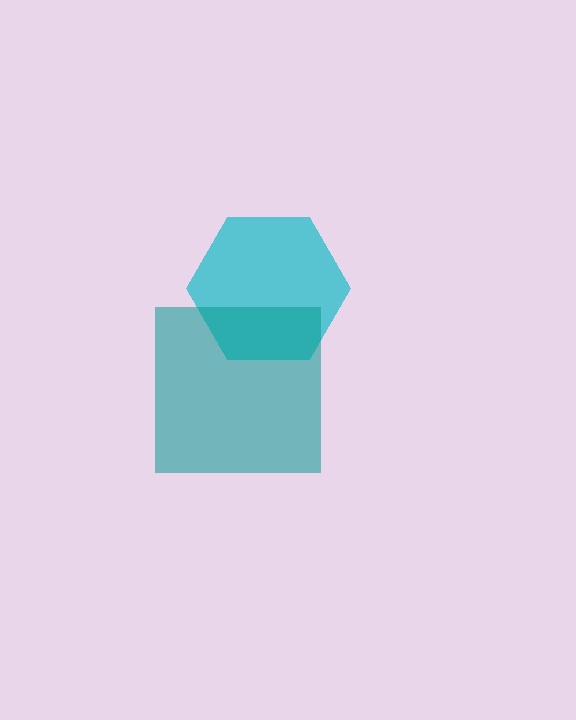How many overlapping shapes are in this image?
There are 2 overlapping shapes in the image.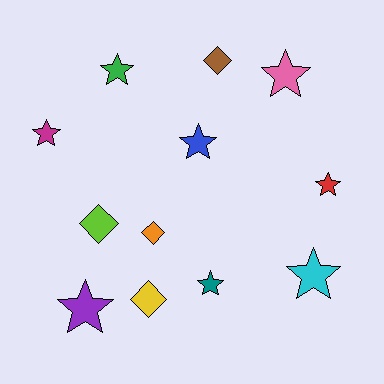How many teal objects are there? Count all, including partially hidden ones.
There is 1 teal object.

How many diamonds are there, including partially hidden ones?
There are 4 diamonds.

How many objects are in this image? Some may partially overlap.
There are 12 objects.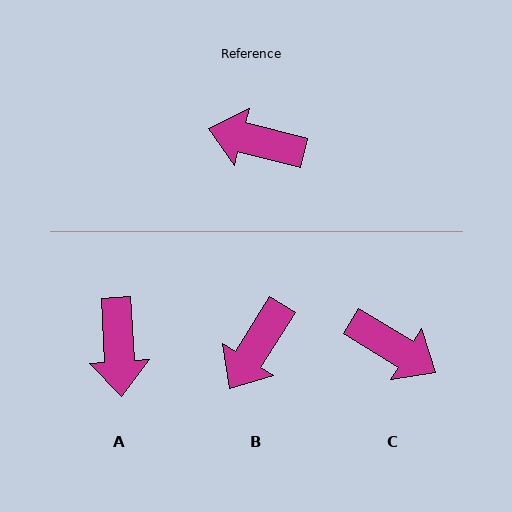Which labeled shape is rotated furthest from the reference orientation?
C, about 164 degrees away.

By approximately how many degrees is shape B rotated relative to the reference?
Approximately 72 degrees counter-clockwise.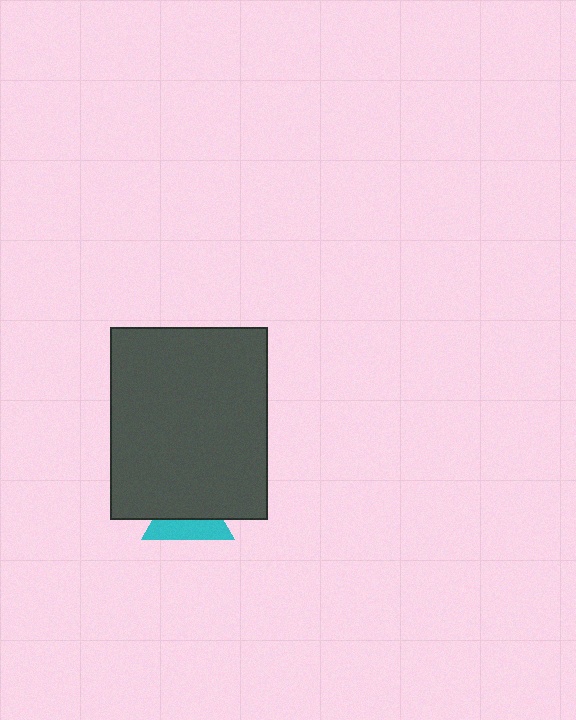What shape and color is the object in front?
The object in front is a dark gray rectangle.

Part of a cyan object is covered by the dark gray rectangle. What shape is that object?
It is a triangle.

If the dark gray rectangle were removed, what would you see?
You would see the complete cyan triangle.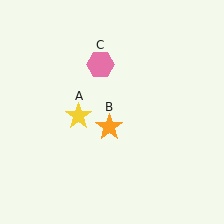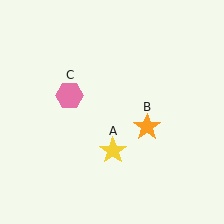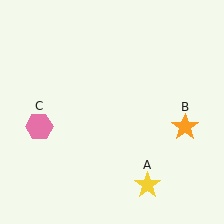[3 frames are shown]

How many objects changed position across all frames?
3 objects changed position: yellow star (object A), orange star (object B), pink hexagon (object C).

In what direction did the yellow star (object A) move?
The yellow star (object A) moved down and to the right.